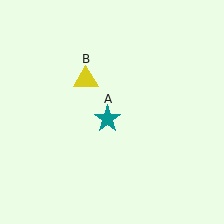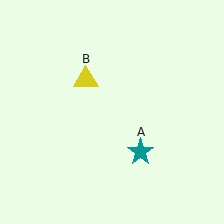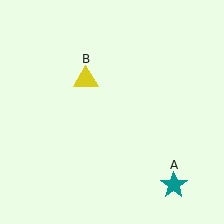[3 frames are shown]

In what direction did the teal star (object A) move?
The teal star (object A) moved down and to the right.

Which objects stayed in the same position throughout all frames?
Yellow triangle (object B) remained stationary.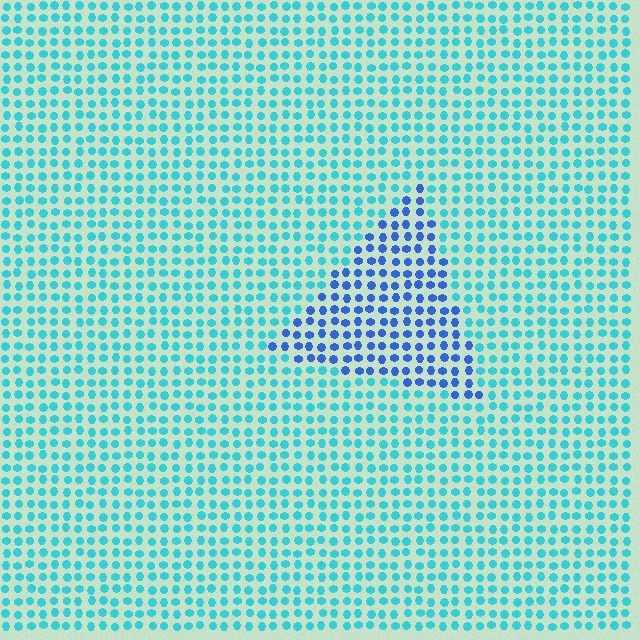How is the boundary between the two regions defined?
The boundary is defined purely by a slight shift in hue (about 40 degrees). Spacing, size, and orientation are identical on both sides.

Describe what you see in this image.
The image is filled with small cyan elements in a uniform arrangement. A triangle-shaped region is visible where the elements are tinted to a slightly different hue, forming a subtle color boundary.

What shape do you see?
I see a triangle.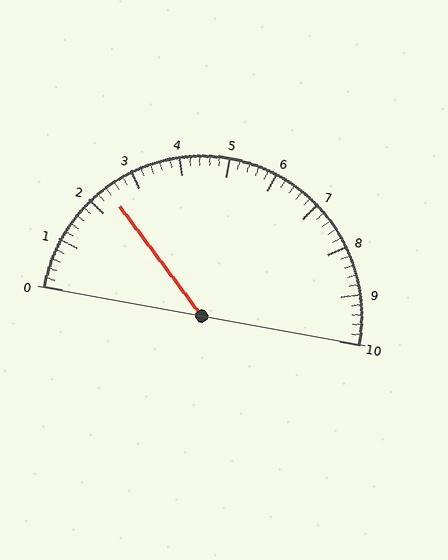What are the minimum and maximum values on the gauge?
The gauge ranges from 0 to 10.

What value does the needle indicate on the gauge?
The needle indicates approximately 2.4.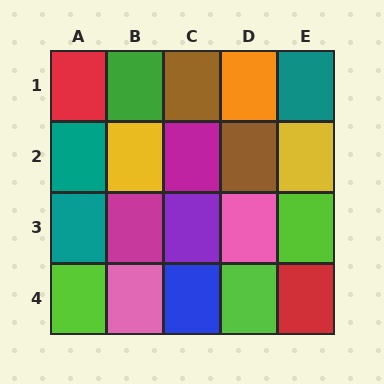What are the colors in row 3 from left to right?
Teal, magenta, purple, pink, lime.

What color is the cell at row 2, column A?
Teal.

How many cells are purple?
1 cell is purple.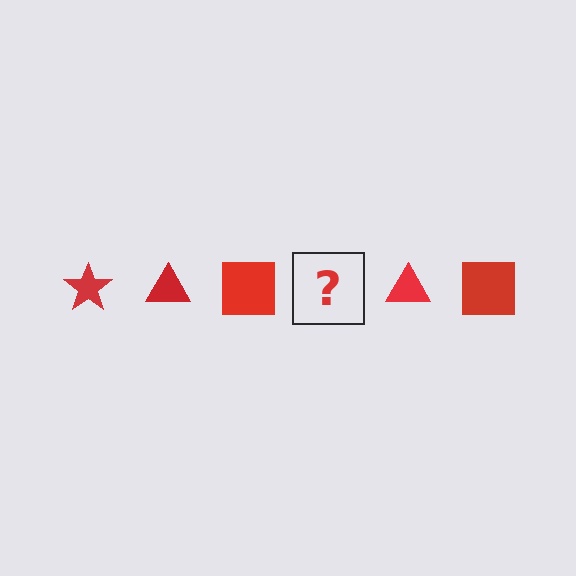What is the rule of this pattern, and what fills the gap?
The rule is that the pattern cycles through star, triangle, square shapes in red. The gap should be filled with a red star.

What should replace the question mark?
The question mark should be replaced with a red star.